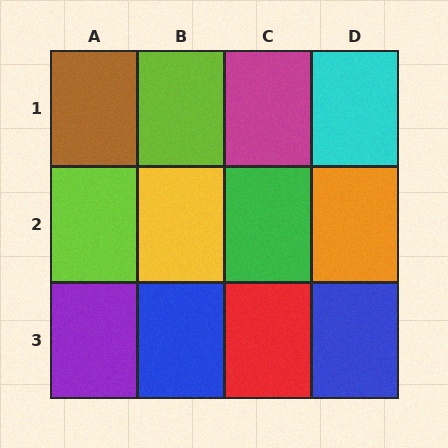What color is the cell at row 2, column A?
Lime.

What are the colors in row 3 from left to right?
Purple, blue, red, blue.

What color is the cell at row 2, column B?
Yellow.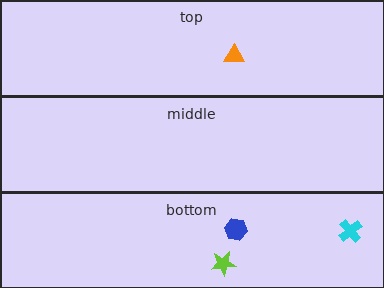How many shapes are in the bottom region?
3.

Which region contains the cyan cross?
The bottom region.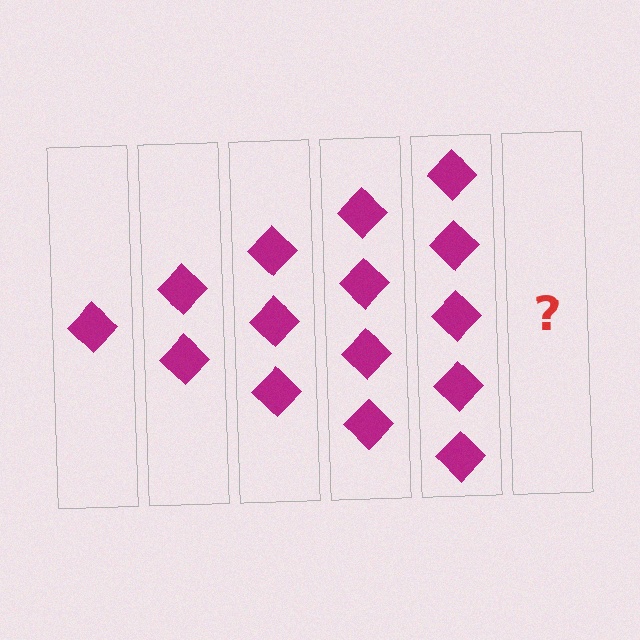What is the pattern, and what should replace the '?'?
The pattern is that each step adds one more diamond. The '?' should be 6 diamonds.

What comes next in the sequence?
The next element should be 6 diamonds.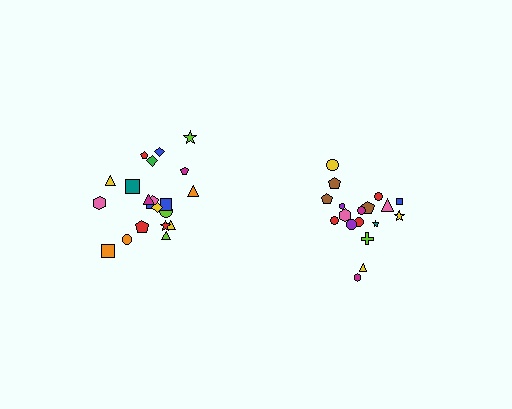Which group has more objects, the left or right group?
The left group.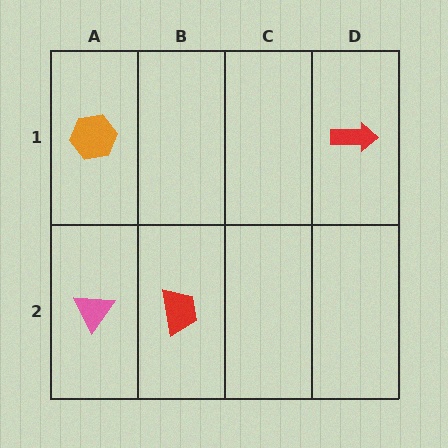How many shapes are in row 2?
2 shapes.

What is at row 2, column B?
A red trapezoid.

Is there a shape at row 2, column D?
No, that cell is empty.